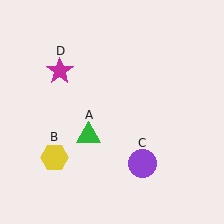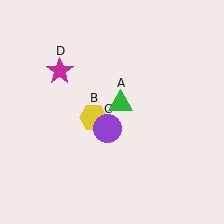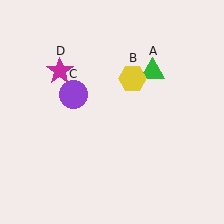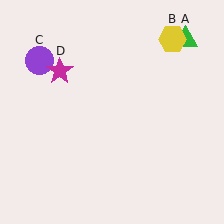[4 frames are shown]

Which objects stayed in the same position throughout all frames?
Magenta star (object D) remained stationary.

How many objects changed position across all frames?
3 objects changed position: green triangle (object A), yellow hexagon (object B), purple circle (object C).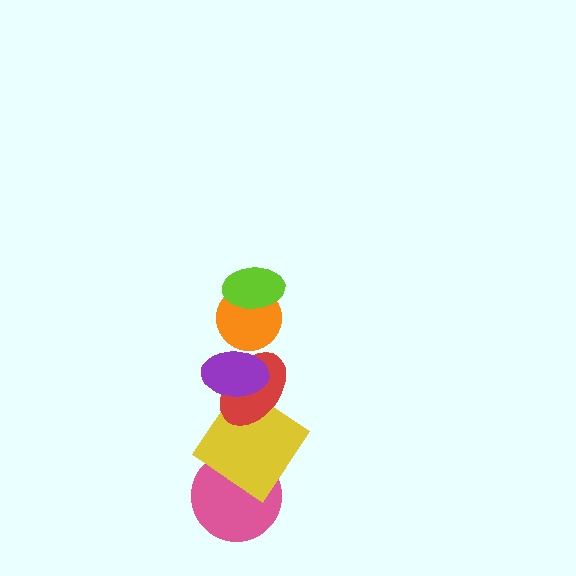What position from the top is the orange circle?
The orange circle is 2nd from the top.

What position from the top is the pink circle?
The pink circle is 6th from the top.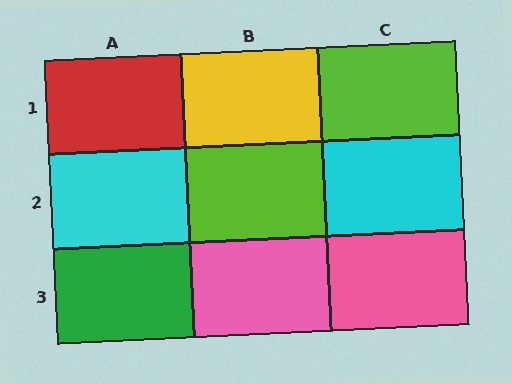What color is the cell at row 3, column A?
Green.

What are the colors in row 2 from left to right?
Cyan, lime, cyan.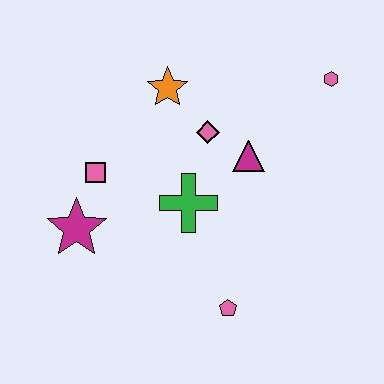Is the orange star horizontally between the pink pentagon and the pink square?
Yes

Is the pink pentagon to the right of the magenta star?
Yes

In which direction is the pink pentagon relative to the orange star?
The pink pentagon is below the orange star.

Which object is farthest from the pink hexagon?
The magenta star is farthest from the pink hexagon.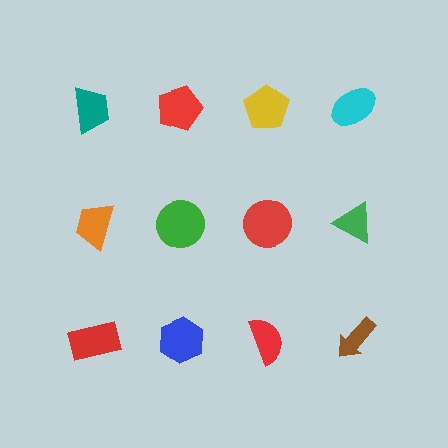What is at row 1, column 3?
A yellow pentagon.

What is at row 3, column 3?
A red semicircle.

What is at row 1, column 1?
A teal trapezoid.